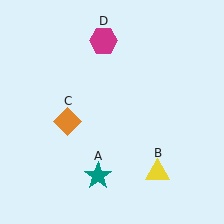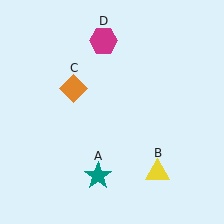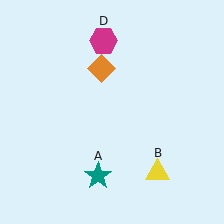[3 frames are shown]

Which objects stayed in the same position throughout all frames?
Teal star (object A) and yellow triangle (object B) and magenta hexagon (object D) remained stationary.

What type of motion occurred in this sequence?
The orange diamond (object C) rotated clockwise around the center of the scene.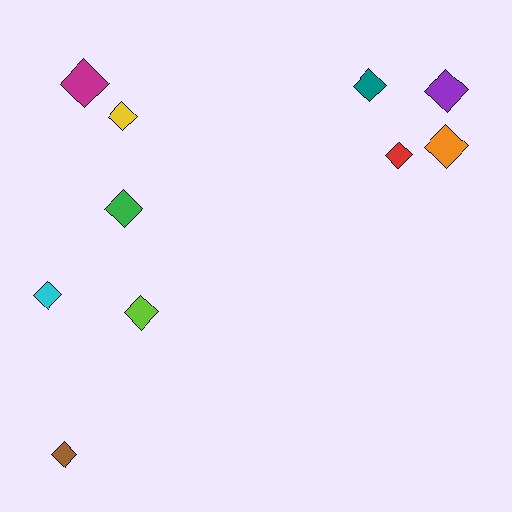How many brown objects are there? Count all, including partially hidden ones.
There is 1 brown object.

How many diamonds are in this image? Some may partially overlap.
There are 10 diamonds.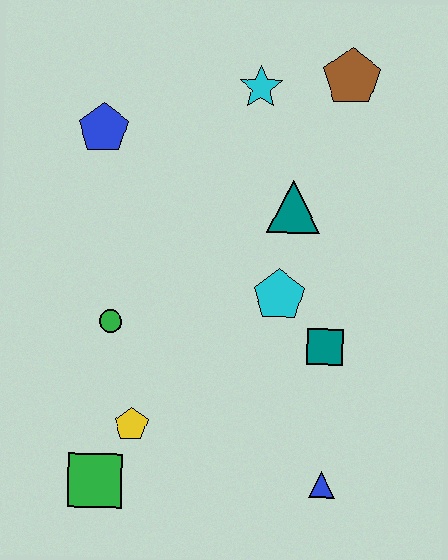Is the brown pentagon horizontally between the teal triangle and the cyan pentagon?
No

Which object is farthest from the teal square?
The blue pentagon is farthest from the teal square.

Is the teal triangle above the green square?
Yes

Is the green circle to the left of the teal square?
Yes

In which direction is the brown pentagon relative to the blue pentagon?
The brown pentagon is to the right of the blue pentagon.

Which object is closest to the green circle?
The yellow pentagon is closest to the green circle.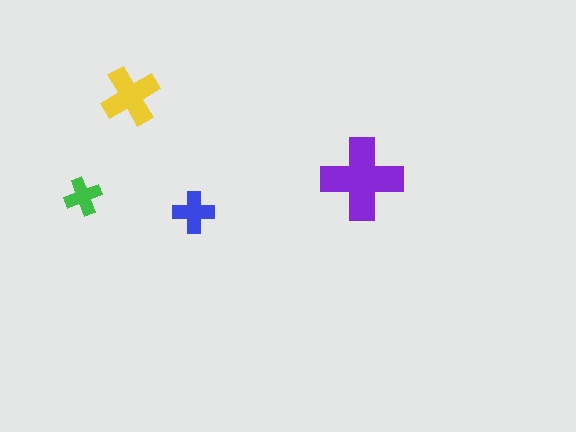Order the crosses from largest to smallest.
the purple one, the yellow one, the blue one, the green one.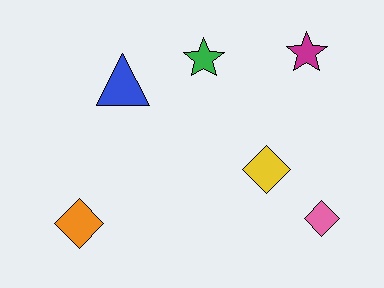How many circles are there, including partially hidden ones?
There are no circles.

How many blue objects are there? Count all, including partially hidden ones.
There is 1 blue object.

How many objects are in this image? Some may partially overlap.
There are 6 objects.